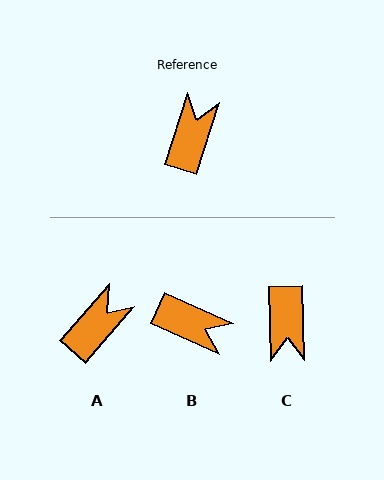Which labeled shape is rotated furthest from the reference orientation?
C, about 161 degrees away.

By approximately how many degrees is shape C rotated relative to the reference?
Approximately 161 degrees clockwise.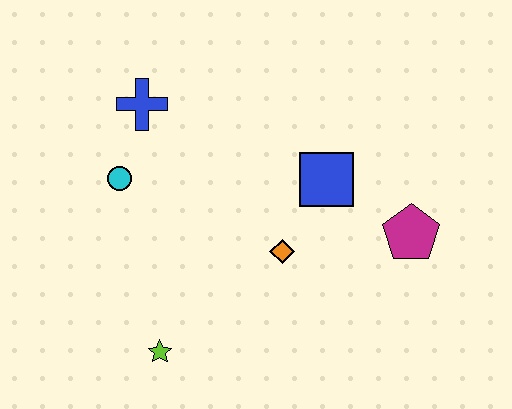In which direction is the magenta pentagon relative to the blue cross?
The magenta pentagon is to the right of the blue cross.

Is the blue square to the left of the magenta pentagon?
Yes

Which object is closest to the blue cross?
The cyan circle is closest to the blue cross.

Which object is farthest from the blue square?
The lime star is farthest from the blue square.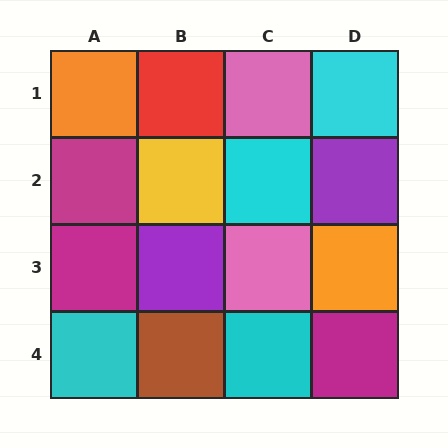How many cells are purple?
2 cells are purple.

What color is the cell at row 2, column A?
Magenta.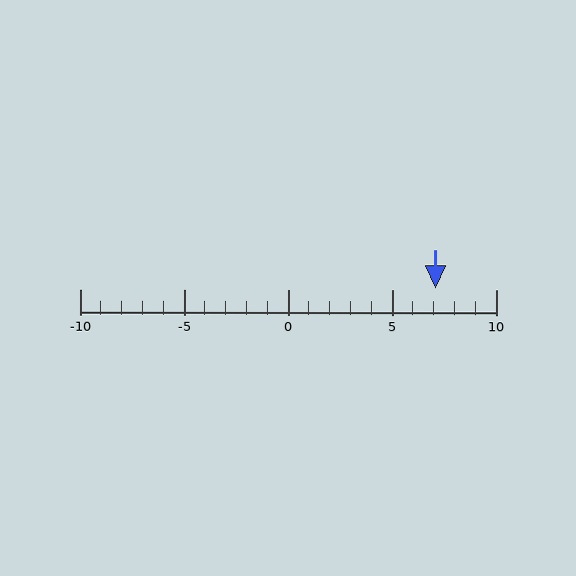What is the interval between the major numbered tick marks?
The major tick marks are spaced 5 units apart.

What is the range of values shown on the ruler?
The ruler shows values from -10 to 10.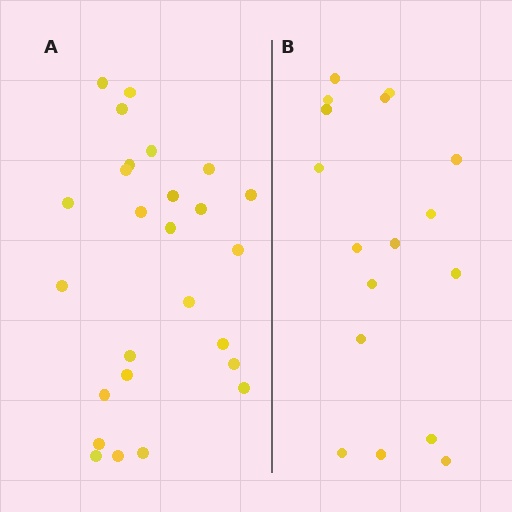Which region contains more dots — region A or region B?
Region A (the left region) has more dots.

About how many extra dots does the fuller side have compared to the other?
Region A has roughly 8 or so more dots than region B.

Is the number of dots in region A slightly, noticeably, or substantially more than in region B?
Region A has substantially more. The ratio is roughly 1.5 to 1.